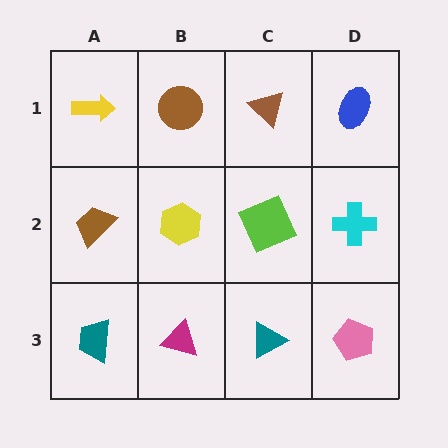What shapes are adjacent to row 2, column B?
A brown circle (row 1, column B), a magenta triangle (row 3, column B), a brown trapezoid (row 2, column A), a lime square (row 2, column C).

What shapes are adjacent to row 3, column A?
A brown trapezoid (row 2, column A), a magenta triangle (row 3, column B).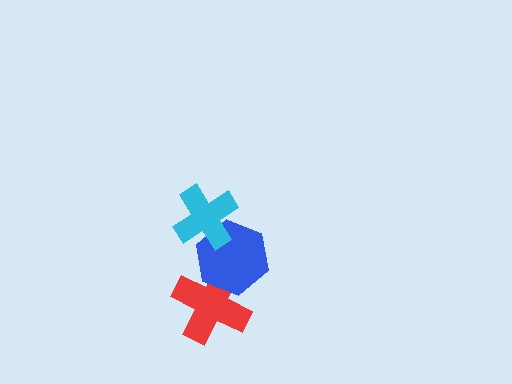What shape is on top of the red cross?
The blue hexagon is on top of the red cross.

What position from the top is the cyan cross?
The cyan cross is 1st from the top.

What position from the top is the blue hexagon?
The blue hexagon is 2nd from the top.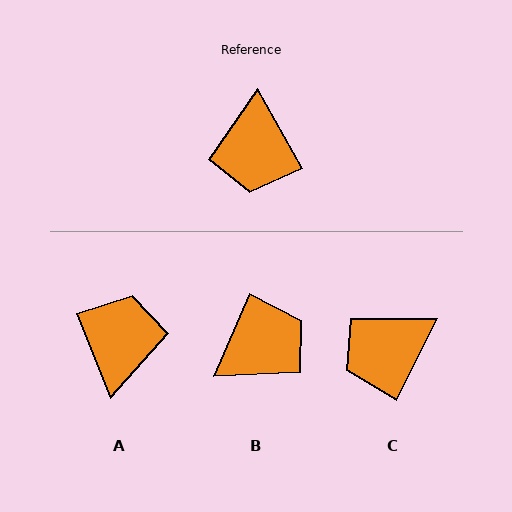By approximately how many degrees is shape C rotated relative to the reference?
Approximately 56 degrees clockwise.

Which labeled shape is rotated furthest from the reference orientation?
A, about 173 degrees away.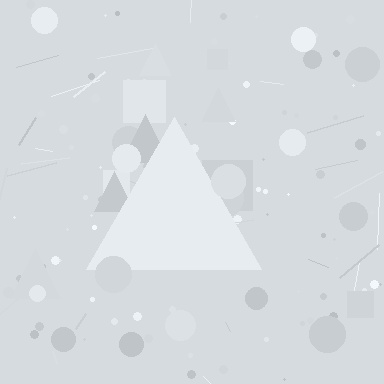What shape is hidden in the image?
A triangle is hidden in the image.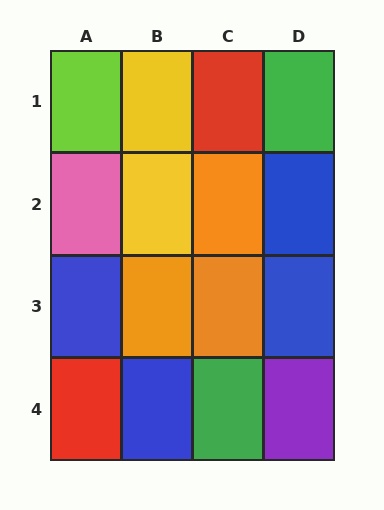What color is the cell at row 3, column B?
Orange.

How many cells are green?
2 cells are green.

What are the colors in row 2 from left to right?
Pink, yellow, orange, blue.